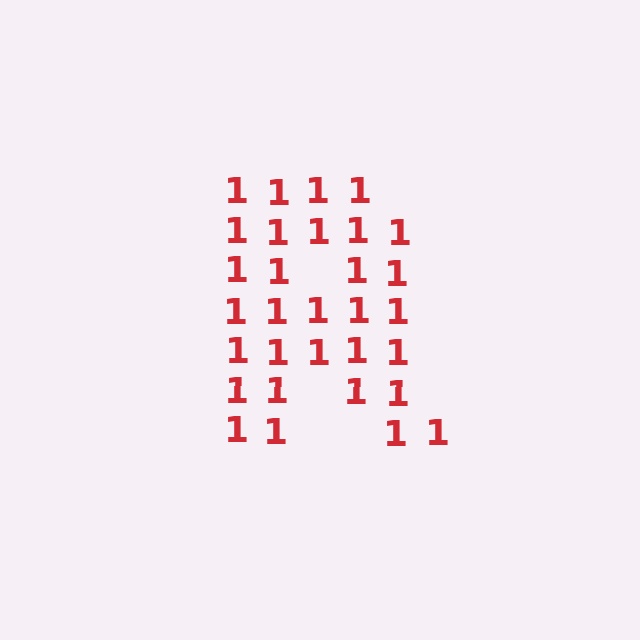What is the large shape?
The large shape is the letter R.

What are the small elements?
The small elements are digit 1's.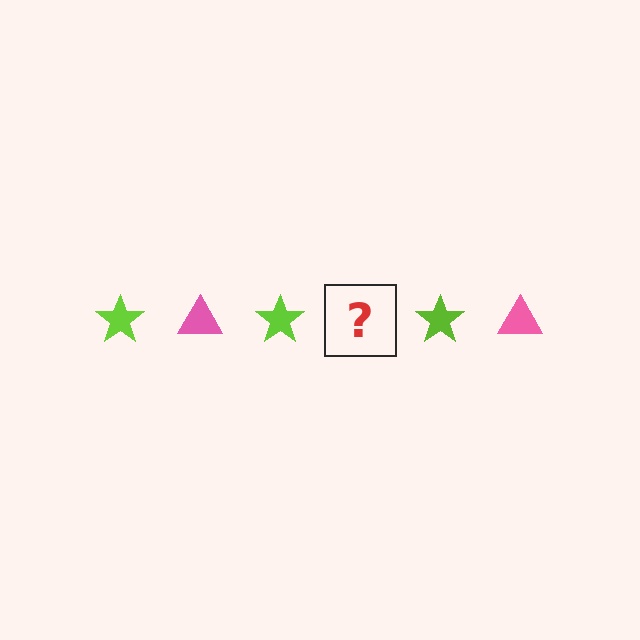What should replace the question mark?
The question mark should be replaced with a pink triangle.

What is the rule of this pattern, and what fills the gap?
The rule is that the pattern alternates between lime star and pink triangle. The gap should be filled with a pink triangle.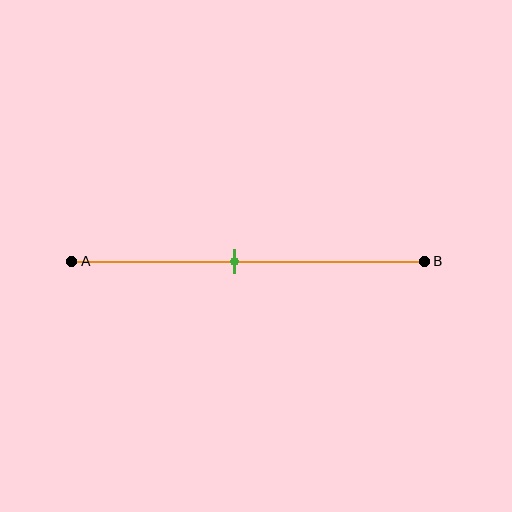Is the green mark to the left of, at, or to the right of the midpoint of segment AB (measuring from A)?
The green mark is to the left of the midpoint of segment AB.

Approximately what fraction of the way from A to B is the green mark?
The green mark is approximately 45% of the way from A to B.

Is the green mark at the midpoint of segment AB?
No, the mark is at about 45% from A, not at the 50% midpoint.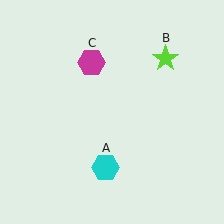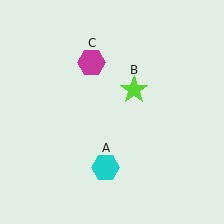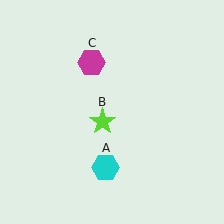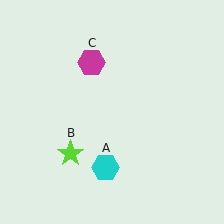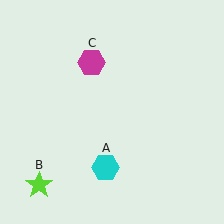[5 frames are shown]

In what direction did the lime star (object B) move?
The lime star (object B) moved down and to the left.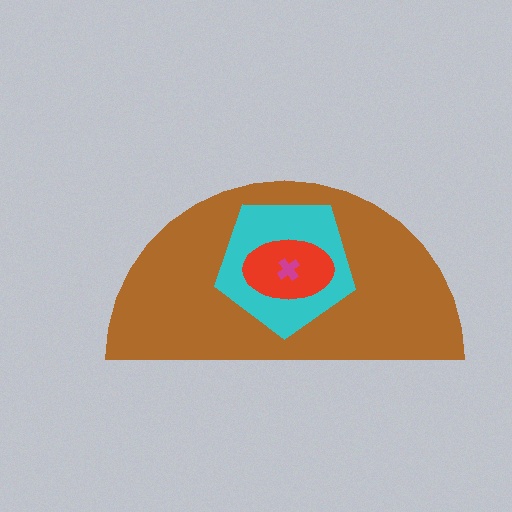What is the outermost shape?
The brown semicircle.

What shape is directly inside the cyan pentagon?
The red ellipse.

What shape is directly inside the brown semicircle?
The cyan pentagon.